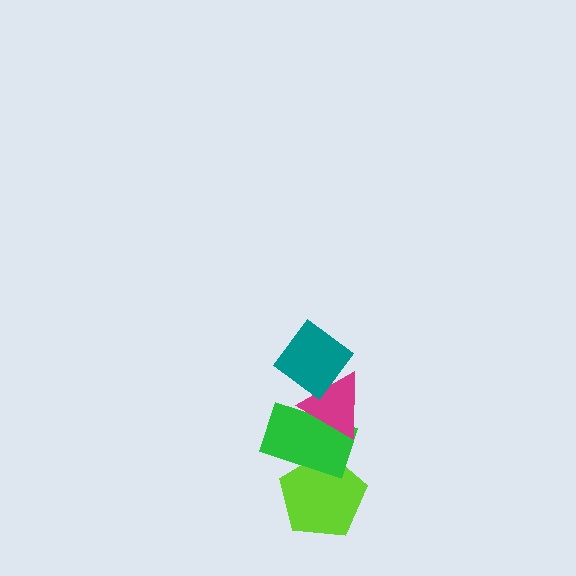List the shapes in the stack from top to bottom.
From top to bottom: the teal diamond, the magenta triangle, the green rectangle, the lime pentagon.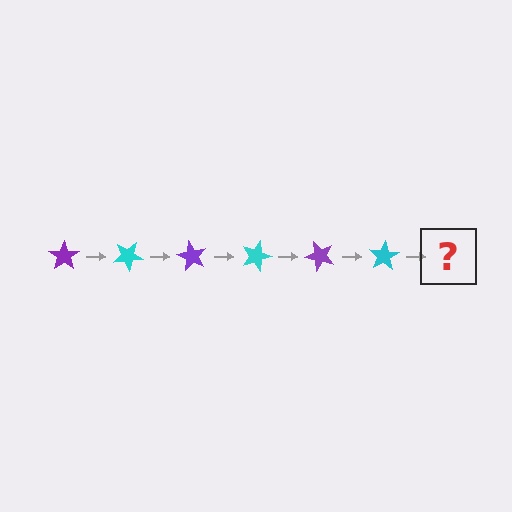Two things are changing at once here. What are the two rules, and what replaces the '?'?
The two rules are that it rotates 30 degrees each step and the color cycles through purple and cyan. The '?' should be a purple star, rotated 180 degrees from the start.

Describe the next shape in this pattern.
It should be a purple star, rotated 180 degrees from the start.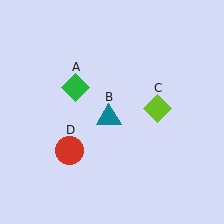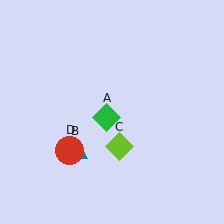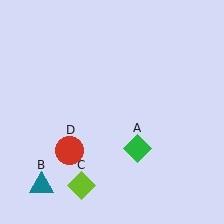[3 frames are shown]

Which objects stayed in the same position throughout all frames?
Red circle (object D) remained stationary.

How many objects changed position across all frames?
3 objects changed position: green diamond (object A), teal triangle (object B), lime diamond (object C).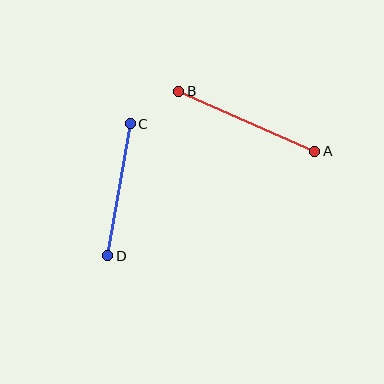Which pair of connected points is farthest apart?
Points A and B are farthest apart.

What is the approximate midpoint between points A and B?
The midpoint is at approximately (247, 121) pixels.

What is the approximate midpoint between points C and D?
The midpoint is at approximately (119, 190) pixels.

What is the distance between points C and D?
The distance is approximately 134 pixels.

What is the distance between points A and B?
The distance is approximately 148 pixels.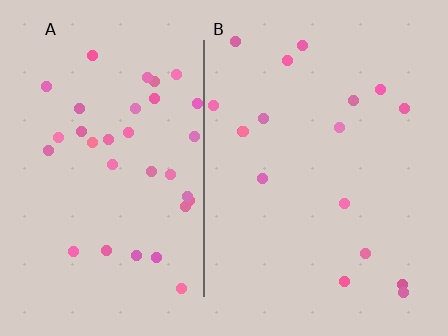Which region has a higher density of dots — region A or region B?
A (the left).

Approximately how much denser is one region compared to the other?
Approximately 2.0× — region A over region B.